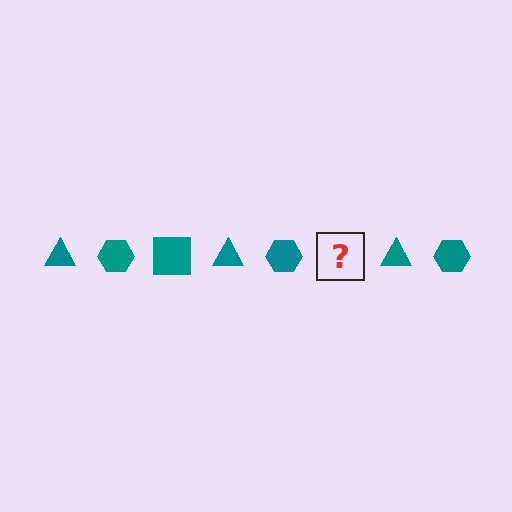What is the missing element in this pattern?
The missing element is a teal square.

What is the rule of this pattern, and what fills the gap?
The rule is that the pattern cycles through triangle, hexagon, square shapes in teal. The gap should be filled with a teal square.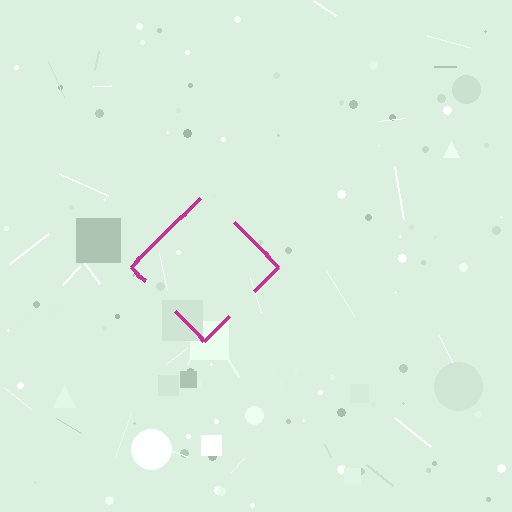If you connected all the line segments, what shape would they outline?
They would outline a diamond.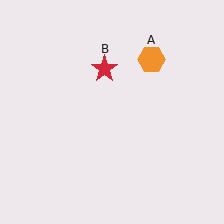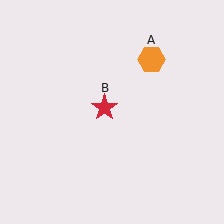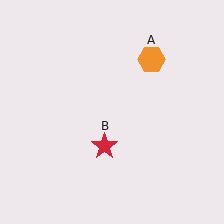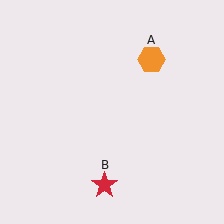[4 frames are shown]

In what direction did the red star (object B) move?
The red star (object B) moved down.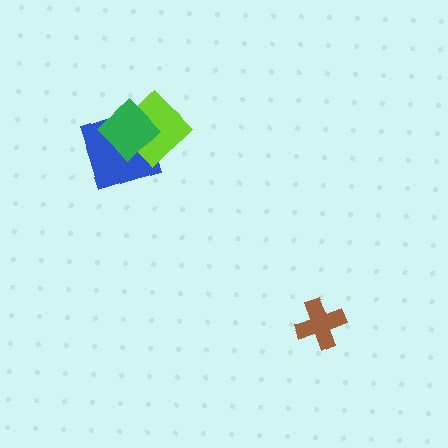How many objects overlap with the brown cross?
0 objects overlap with the brown cross.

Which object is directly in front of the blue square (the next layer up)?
The lime diamond is directly in front of the blue square.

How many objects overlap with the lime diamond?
2 objects overlap with the lime diamond.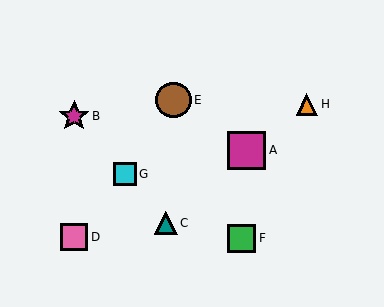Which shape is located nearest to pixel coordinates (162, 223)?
The teal triangle (labeled C) at (166, 223) is nearest to that location.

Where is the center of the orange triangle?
The center of the orange triangle is at (307, 104).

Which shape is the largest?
The magenta square (labeled A) is the largest.